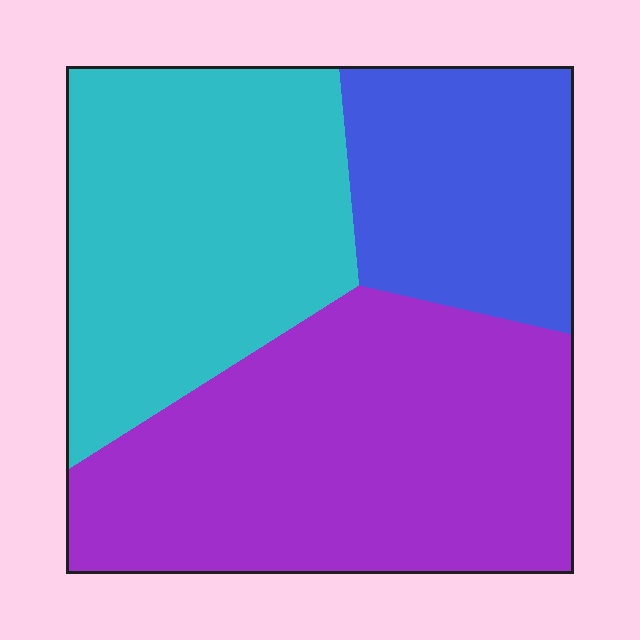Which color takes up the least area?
Blue, at roughly 20%.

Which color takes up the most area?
Purple, at roughly 45%.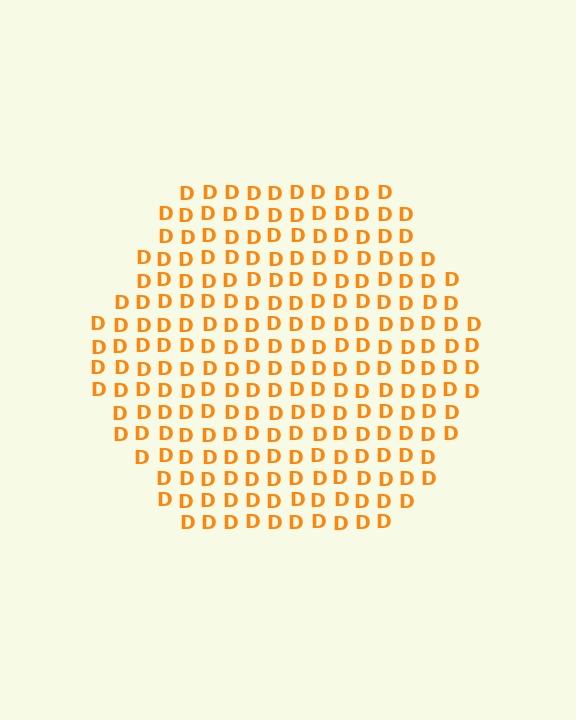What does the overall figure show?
The overall figure shows a hexagon.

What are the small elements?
The small elements are letter D's.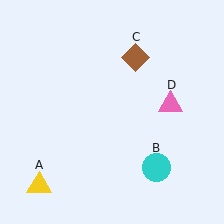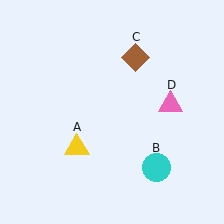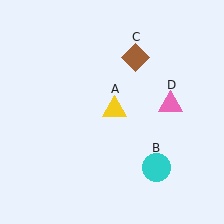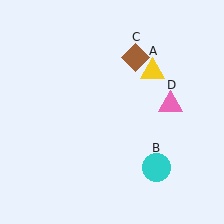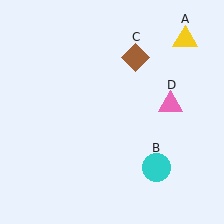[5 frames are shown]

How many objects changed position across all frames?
1 object changed position: yellow triangle (object A).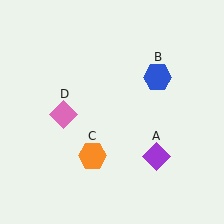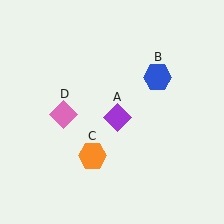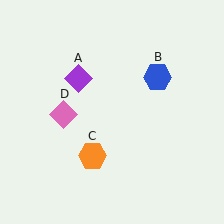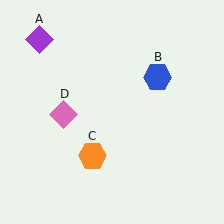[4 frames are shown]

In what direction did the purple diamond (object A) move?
The purple diamond (object A) moved up and to the left.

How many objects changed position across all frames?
1 object changed position: purple diamond (object A).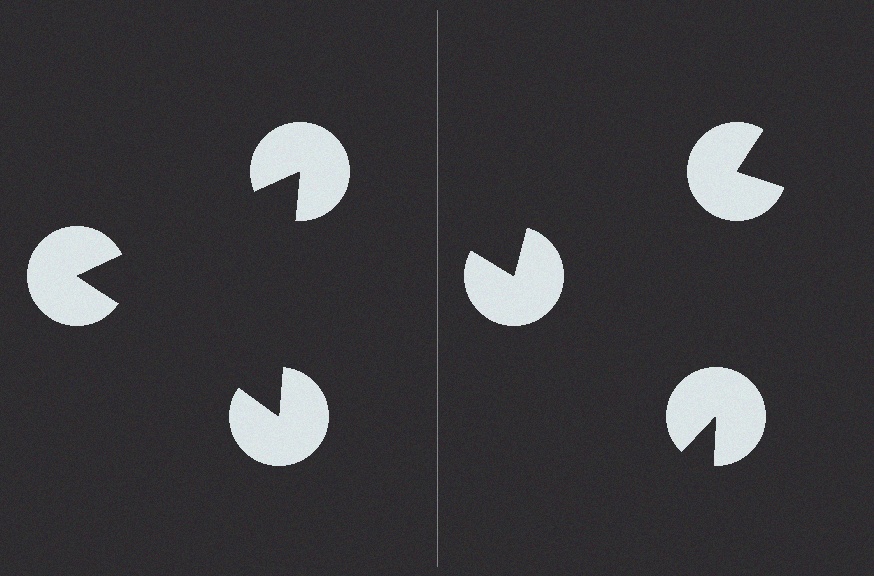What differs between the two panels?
The pac-man discs are positioned identically on both sides; only the wedge orientations differ. On the left they align to a triangle; on the right they are misaligned.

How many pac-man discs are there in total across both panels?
6 — 3 on each side.